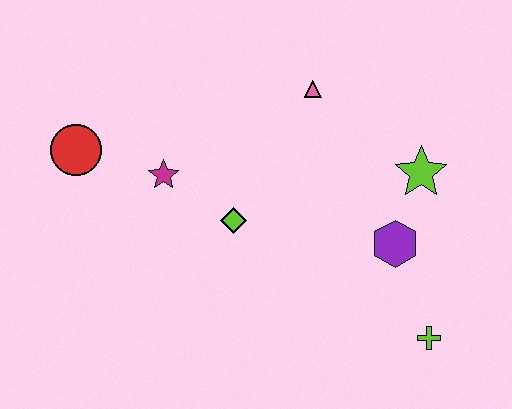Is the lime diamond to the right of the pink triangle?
No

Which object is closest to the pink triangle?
The lime star is closest to the pink triangle.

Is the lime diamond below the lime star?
Yes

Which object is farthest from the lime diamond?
The lime cross is farthest from the lime diamond.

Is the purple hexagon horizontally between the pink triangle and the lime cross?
Yes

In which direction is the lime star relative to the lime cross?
The lime star is above the lime cross.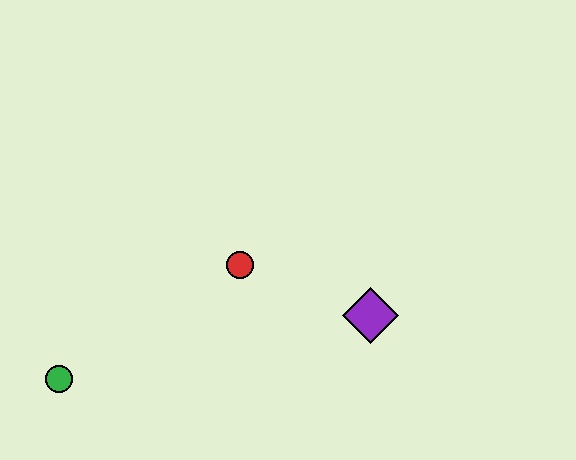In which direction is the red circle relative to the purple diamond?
The red circle is to the left of the purple diamond.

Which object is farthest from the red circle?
The green circle is farthest from the red circle.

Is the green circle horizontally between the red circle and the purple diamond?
No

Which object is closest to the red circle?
The purple diamond is closest to the red circle.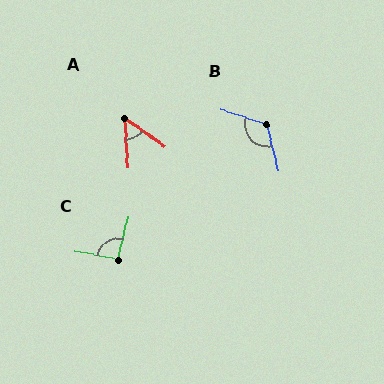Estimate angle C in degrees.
Approximately 92 degrees.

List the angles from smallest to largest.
A (51°), C (92°), B (121°).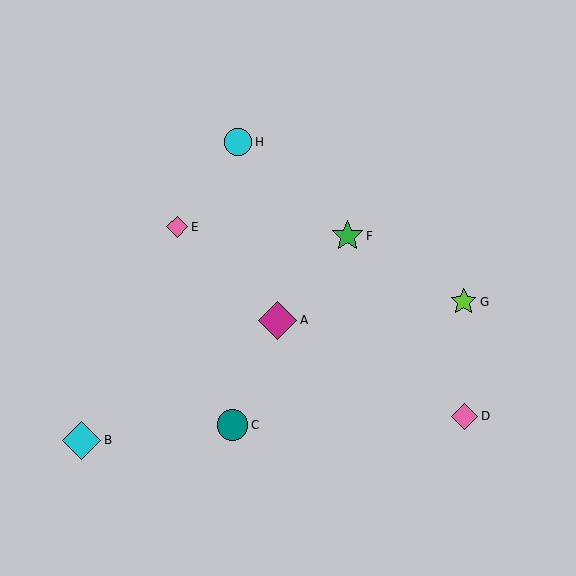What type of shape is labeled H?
Shape H is a cyan circle.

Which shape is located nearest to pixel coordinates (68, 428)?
The cyan diamond (labeled B) at (82, 440) is nearest to that location.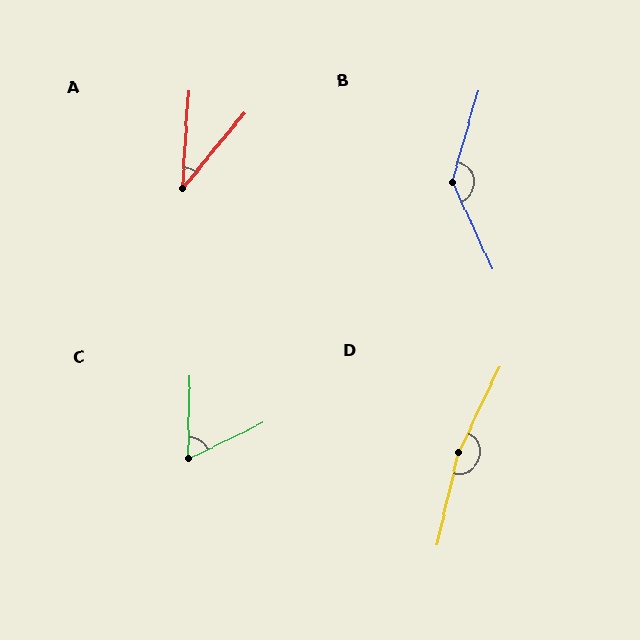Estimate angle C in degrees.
Approximately 63 degrees.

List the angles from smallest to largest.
A (36°), C (63°), B (139°), D (167°).